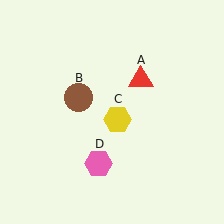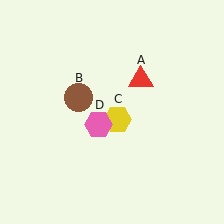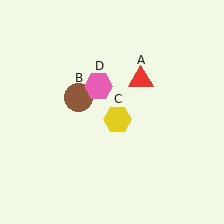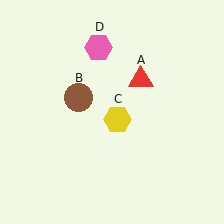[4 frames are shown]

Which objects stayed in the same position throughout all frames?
Red triangle (object A) and brown circle (object B) and yellow hexagon (object C) remained stationary.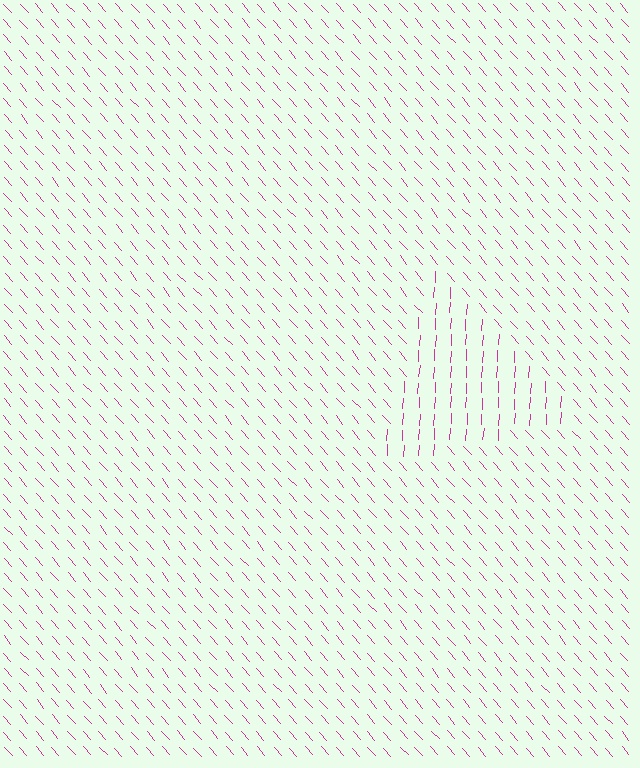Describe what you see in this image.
The image is filled with small magenta line segments. A triangle region in the image has lines oriented differently from the surrounding lines, creating a visible texture boundary.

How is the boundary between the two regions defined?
The boundary is defined purely by a change in line orientation (approximately 45 degrees difference). All lines are the same color and thickness.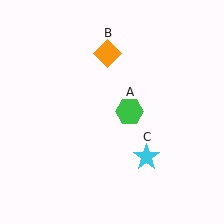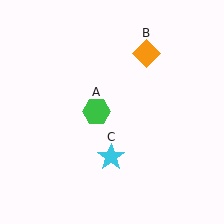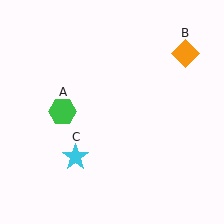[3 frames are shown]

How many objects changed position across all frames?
3 objects changed position: green hexagon (object A), orange diamond (object B), cyan star (object C).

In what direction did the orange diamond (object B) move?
The orange diamond (object B) moved right.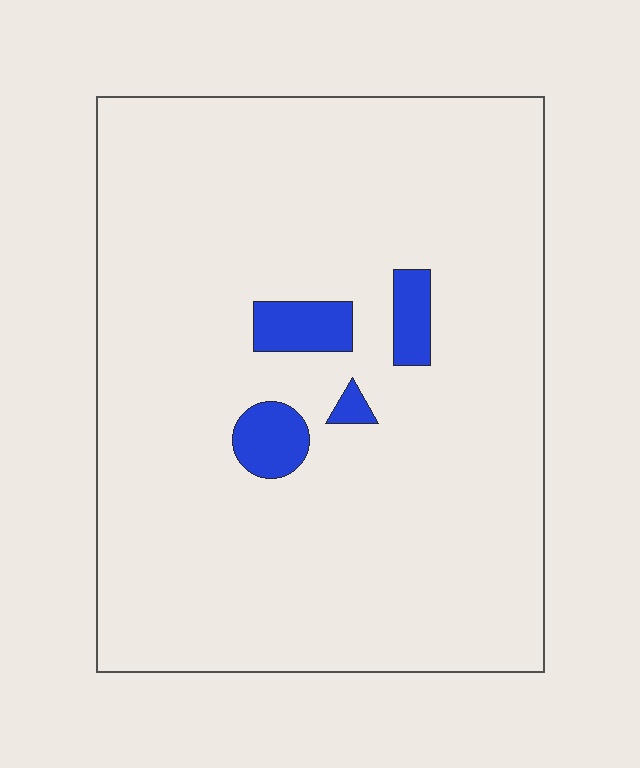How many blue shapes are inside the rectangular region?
4.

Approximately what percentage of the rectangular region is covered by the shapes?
Approximately 5%.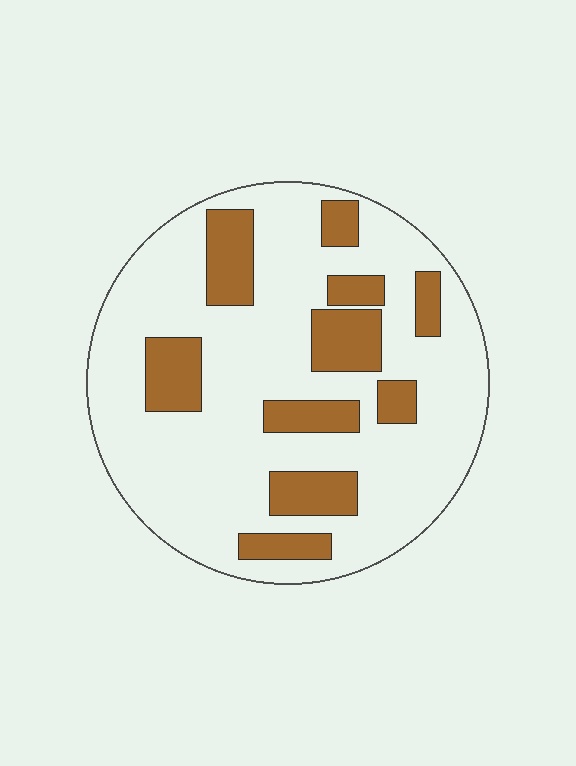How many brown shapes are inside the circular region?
10.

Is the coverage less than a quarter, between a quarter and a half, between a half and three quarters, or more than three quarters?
Less than a quarter.